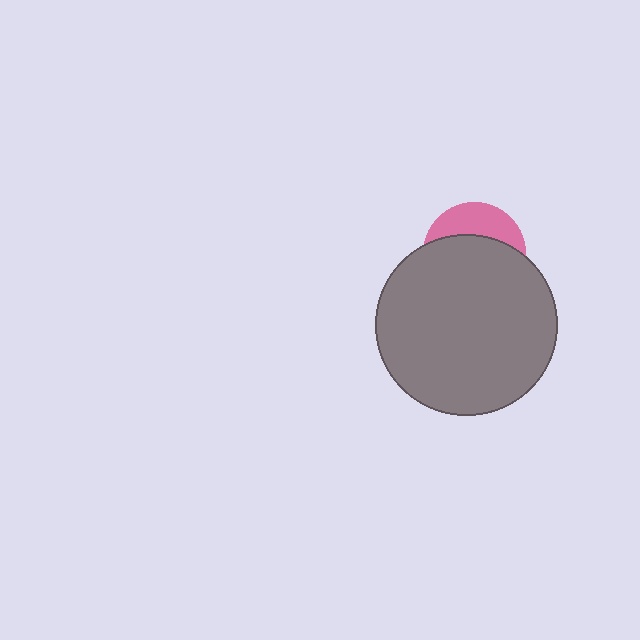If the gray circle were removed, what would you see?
You would see the complete pink circle.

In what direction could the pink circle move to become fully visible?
The pink circle could move up. That would shift it out from behind the gray circle entirely.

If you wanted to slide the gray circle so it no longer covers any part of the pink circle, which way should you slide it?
Slide it down — that is the most direct way to separate the two shapes.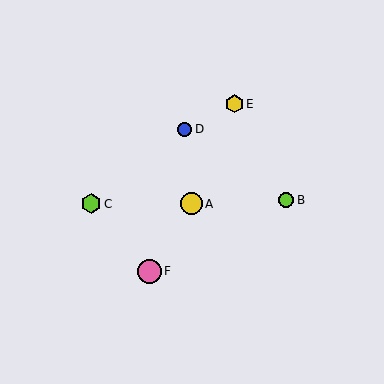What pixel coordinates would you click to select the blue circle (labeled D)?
Click at (184, 129) to select the blue circle D.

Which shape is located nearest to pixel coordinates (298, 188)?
The lime circle (labeled B) at (286, 200) is nearest to that location.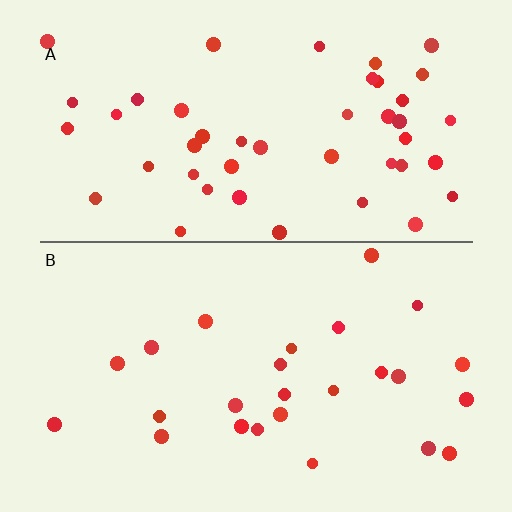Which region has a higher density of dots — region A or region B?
A (the top).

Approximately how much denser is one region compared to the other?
Approximately 1.8× — region A over region B.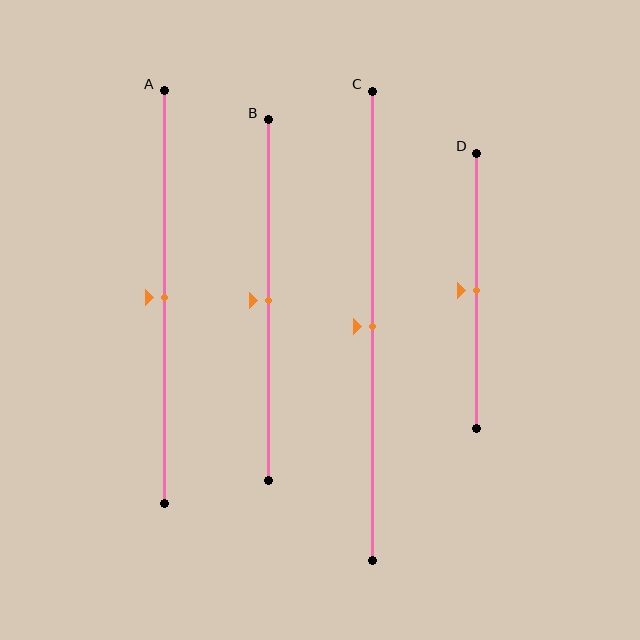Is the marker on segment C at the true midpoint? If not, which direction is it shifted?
Yes, the marker on segment C is at the true midpoint.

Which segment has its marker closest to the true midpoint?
Segment A has its marker closest to the true midpoint.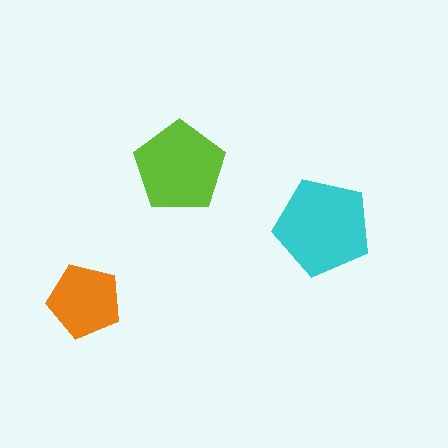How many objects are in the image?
There are 3 objects in the image.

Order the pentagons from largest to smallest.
the cyan one, the lime one, the orange one.